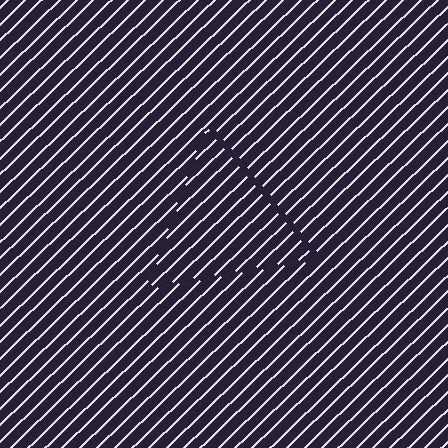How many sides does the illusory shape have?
3 sides — the line-ends trace a triangle.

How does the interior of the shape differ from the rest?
The interior of the shape contains the same grating, shifted by half a period — the contour is defined by the phase discontinuity where line-ends from the inner and outer gratings abut.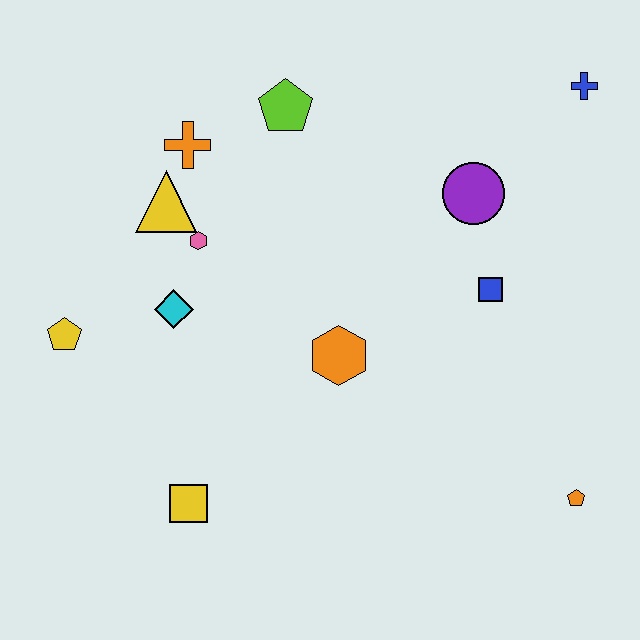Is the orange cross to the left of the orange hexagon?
Yes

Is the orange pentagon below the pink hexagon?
Yes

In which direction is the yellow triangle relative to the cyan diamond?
The yellow triangle is above the cyan diamond.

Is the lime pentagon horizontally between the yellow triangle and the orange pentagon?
Yes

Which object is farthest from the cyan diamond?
The blue cross is farthest from the cyan diamond.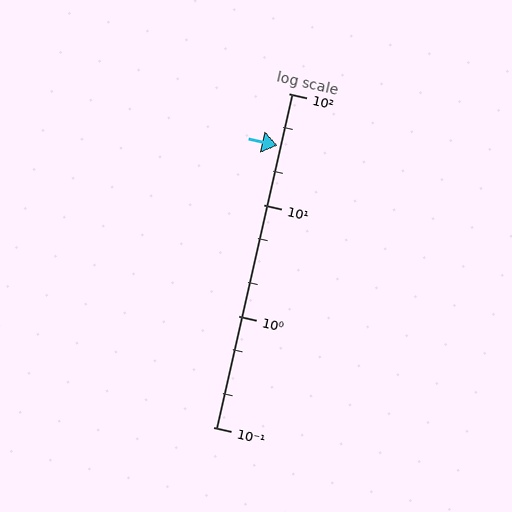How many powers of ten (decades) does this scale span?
The scale spans 3 decades, from 0.1 to 100.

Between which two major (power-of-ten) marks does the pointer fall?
The pointer is between 10 and 100.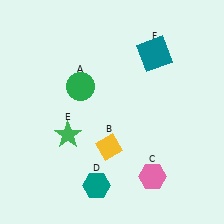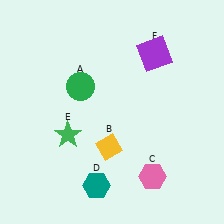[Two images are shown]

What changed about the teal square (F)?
In Image 1, F is teal. In Image 2, it changed to purple.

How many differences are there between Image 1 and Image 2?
There is 1 difference between the two images.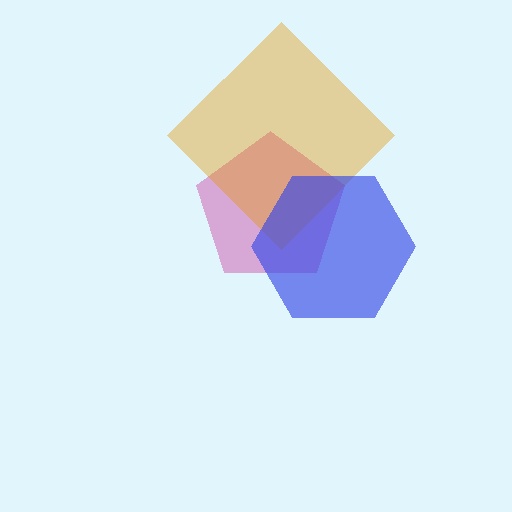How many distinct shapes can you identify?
There are 3 distinct shapes: a magenta pentagon, an orange diamond, a blue hexagon.